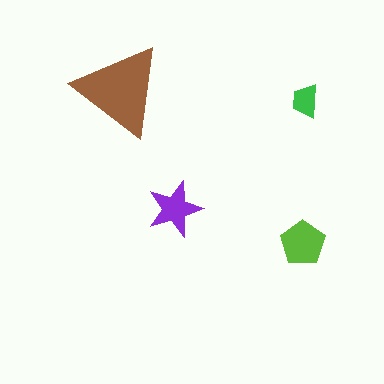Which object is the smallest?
The green trapezoid.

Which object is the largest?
The brown triangle.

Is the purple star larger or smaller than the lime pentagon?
Smaller.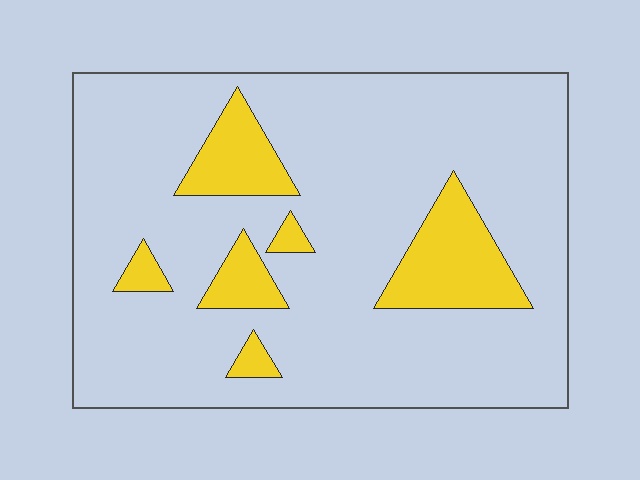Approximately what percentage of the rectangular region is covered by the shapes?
Approximately 15%.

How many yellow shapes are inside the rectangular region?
6.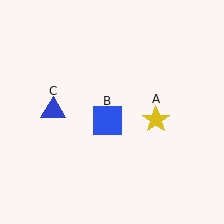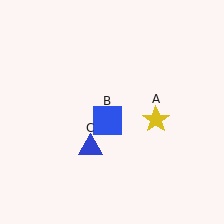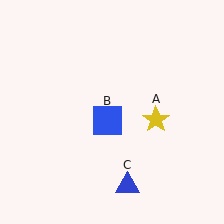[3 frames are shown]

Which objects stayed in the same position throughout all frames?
Yellow star (object A) and blue square (object B) remained stationary.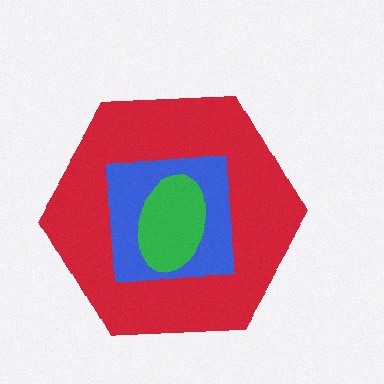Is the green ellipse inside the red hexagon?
Yes.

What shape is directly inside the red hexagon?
The blue square.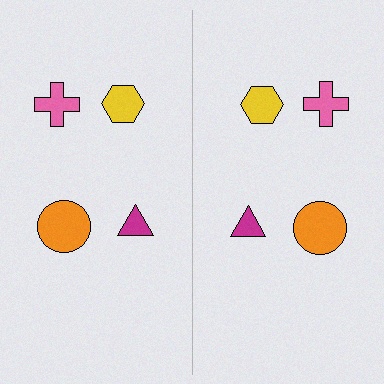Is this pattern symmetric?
Yes, this pattern has bilateral (reflection) symmetry.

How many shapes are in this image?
There are 8 shapes in this image.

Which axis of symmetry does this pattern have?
The pattern has a vertical axis of symmetry running through the center of the image.